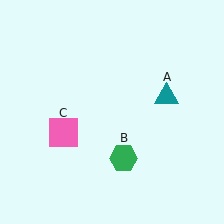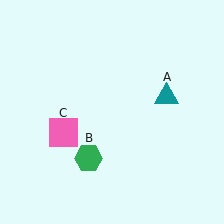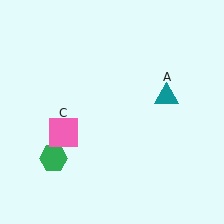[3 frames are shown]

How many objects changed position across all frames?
1 object changed position: green hexagon (object B).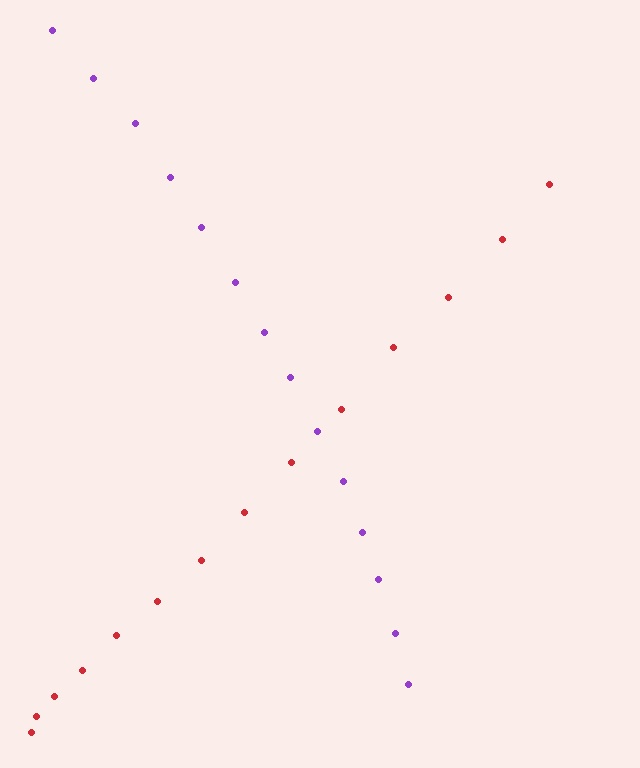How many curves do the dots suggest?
There are 2 distinct paths.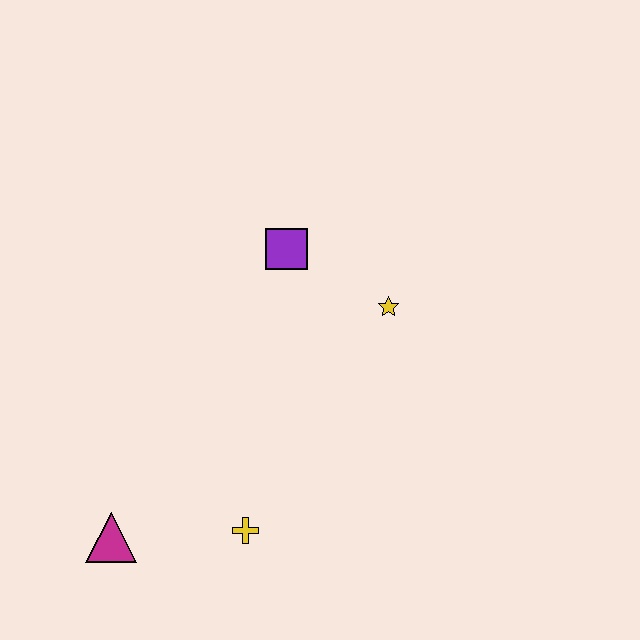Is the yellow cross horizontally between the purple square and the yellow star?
No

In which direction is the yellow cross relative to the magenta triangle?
The yellow cross is to the right of the magenta triangle.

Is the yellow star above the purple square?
No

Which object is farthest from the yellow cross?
The purple square is farthest from the yellow cross.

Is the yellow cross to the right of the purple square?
No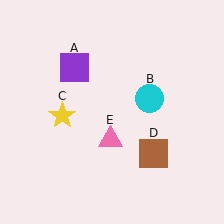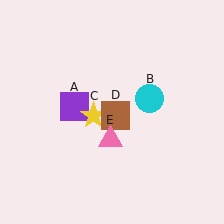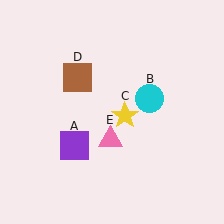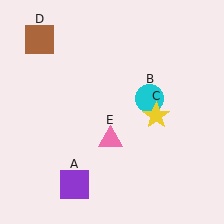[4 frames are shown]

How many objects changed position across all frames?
3 objects changed position: purple square (object A), yellow star (object C), brown square (object D).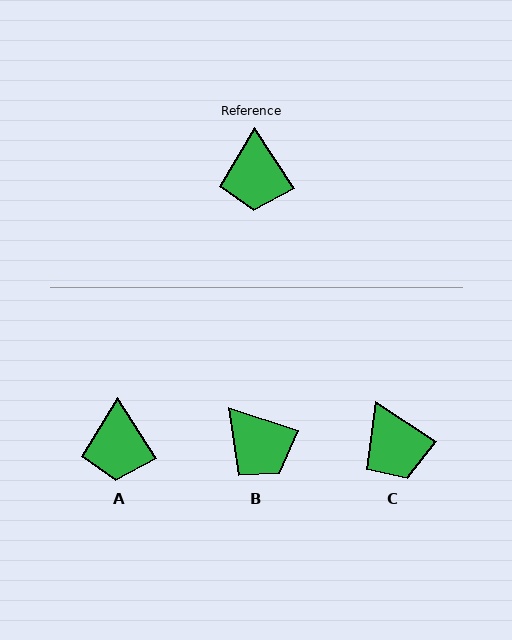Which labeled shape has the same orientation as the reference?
A.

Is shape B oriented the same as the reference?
No, it is off by about 39 degrees.